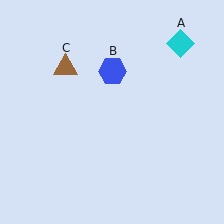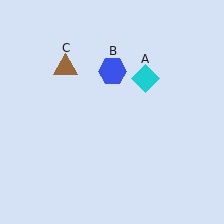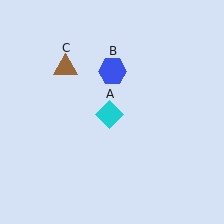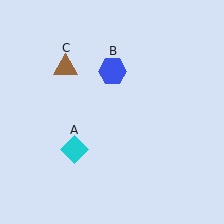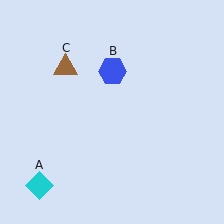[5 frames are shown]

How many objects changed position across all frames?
1 object changed position: cyan diamond (object A).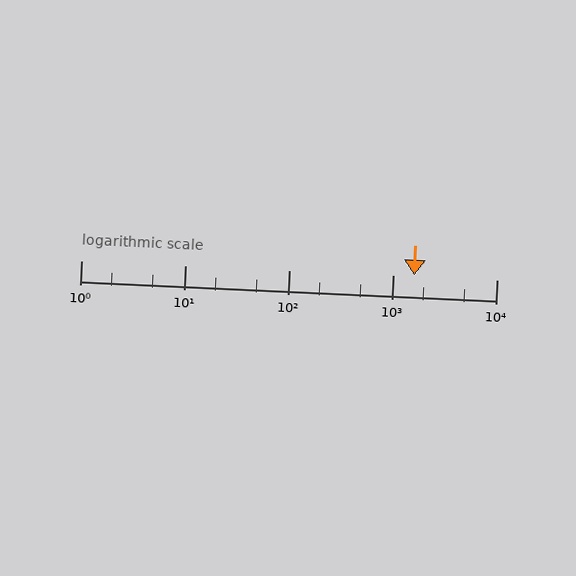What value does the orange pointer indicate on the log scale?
The pointer indicates approximately 1600.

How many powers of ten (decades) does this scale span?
The scale spans 4 decades, from 1 to 10000.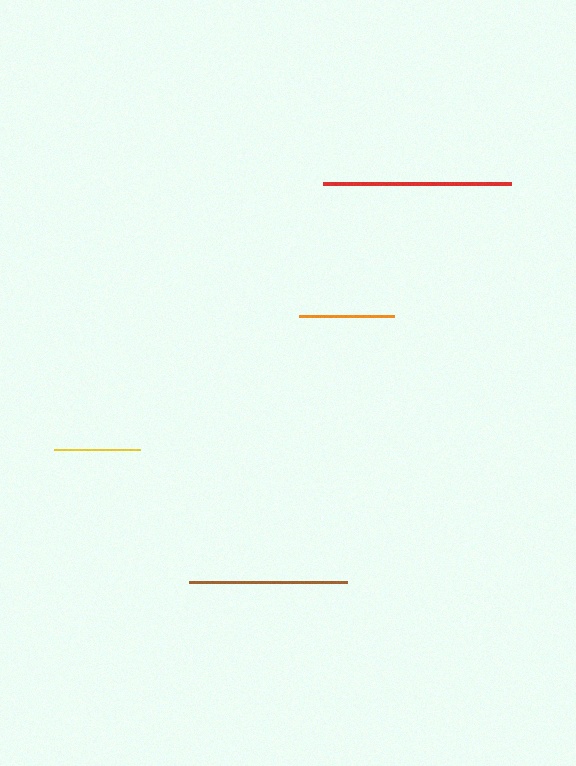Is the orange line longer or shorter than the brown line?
The brown line is longer than the orange line.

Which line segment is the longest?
The red line is the longest at approximately 187 pixels.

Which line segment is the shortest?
The yellow line is the shortest at approximately 86 pixels.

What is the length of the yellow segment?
The yellow segment is approximately 86 pixels long.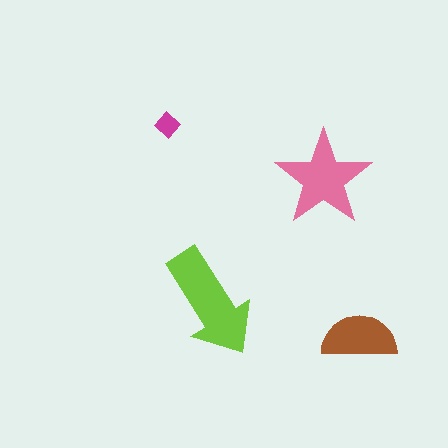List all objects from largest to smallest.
The lime arrow, the pink star, the brown semicircle, the magenta diamond.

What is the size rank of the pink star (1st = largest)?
2nd.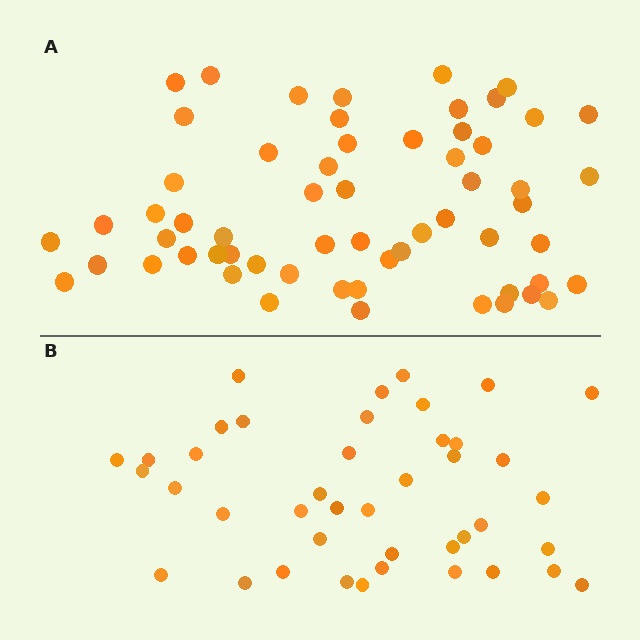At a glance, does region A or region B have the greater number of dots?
Region A (the top region) has more dots.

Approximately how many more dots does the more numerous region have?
Region A has approximately 20 more dots than region B.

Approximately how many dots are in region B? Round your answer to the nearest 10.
About 40 dots. (The exact count is 42, which rounds to 40.)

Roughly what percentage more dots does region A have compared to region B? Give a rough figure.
About 45% more.